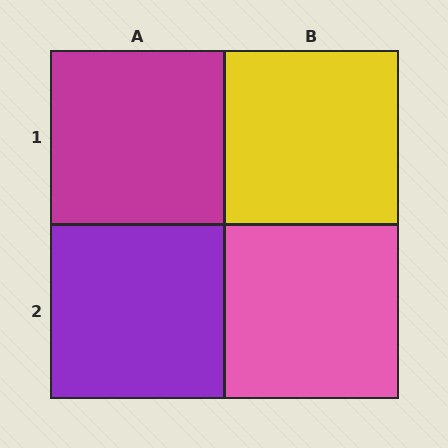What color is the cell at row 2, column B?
Pink.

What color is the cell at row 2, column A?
Purple.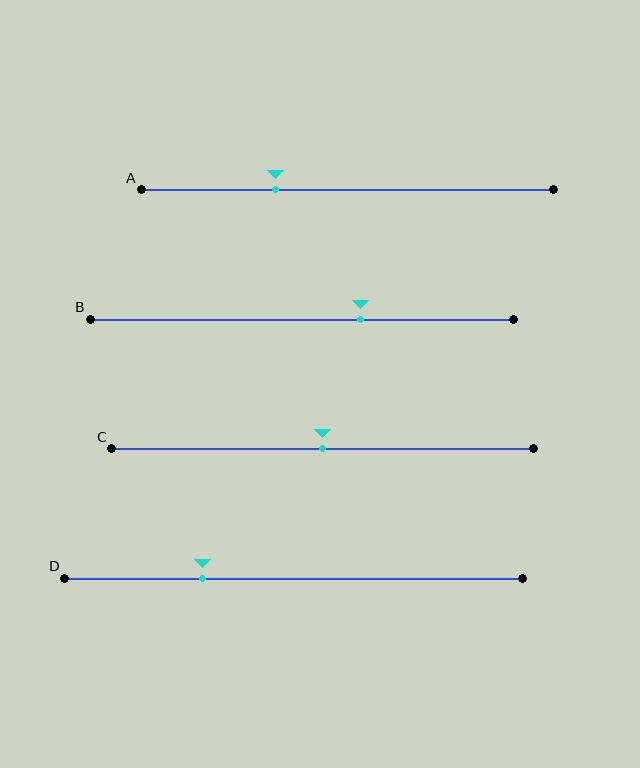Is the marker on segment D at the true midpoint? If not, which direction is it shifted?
No, the marker on segment D is shifted to the left by about 20% of the segment length.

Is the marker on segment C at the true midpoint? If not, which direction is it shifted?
Yes, the marker on segment C is at the true midpoint.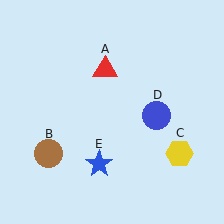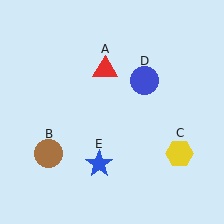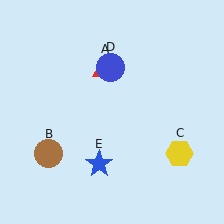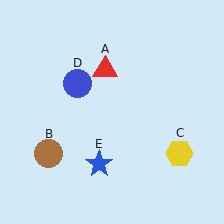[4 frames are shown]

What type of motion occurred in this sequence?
The blue circle (object D) rotated counterclockwise around the center of the scene.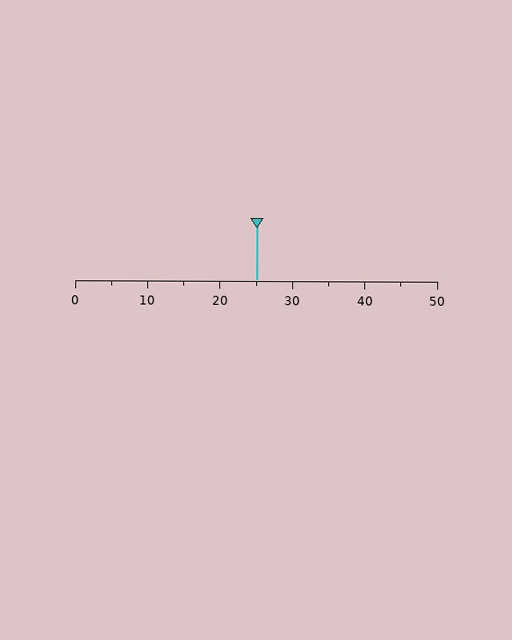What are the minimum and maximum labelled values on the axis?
The axis runs from 0 to 50.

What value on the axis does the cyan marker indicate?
The marker indicates approximately 25.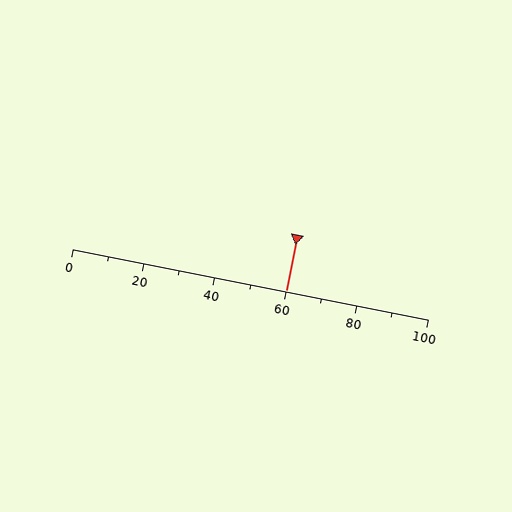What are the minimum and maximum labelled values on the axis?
The axis runs from 0 to 100.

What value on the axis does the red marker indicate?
The marker indicates approximately 60.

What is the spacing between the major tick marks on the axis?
The major ticks are spaced 20 apart.